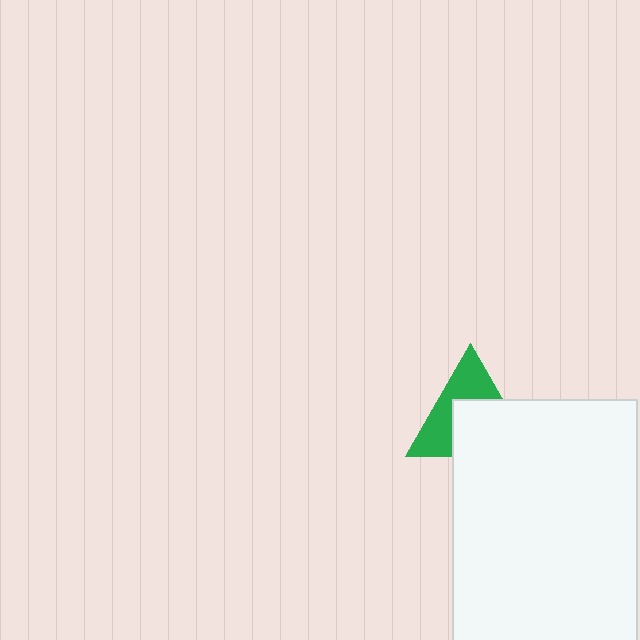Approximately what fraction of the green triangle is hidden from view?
Roughly 52% of the green triangle is hidden behind the white rectangle.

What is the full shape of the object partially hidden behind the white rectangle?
The partially hidden object is a green triangle.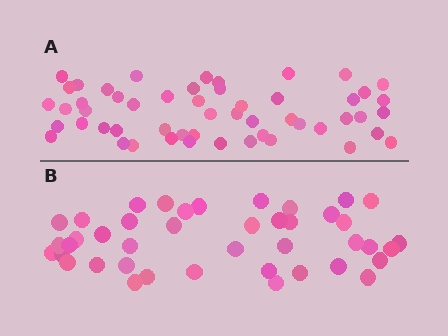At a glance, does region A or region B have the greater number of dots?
Region A (the top region) has more dots.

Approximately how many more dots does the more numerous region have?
Region A has roughly 12 or so more dots than region B.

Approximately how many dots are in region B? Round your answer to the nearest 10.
About 40 dots. (The exact count is 42, which rounds to 40.)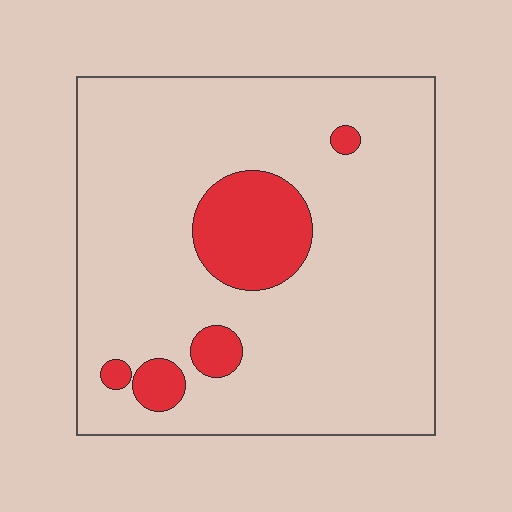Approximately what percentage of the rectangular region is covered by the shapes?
Approximately 15%.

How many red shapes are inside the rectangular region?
5.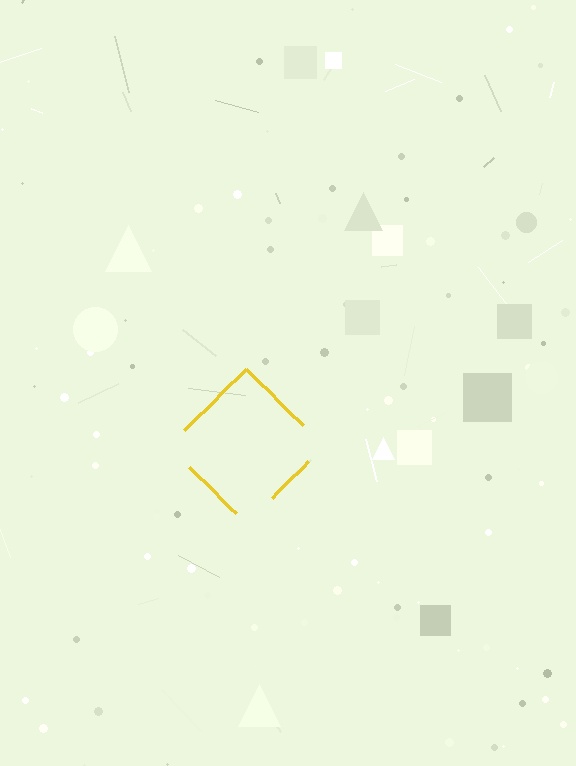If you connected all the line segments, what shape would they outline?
They would outline a diamond.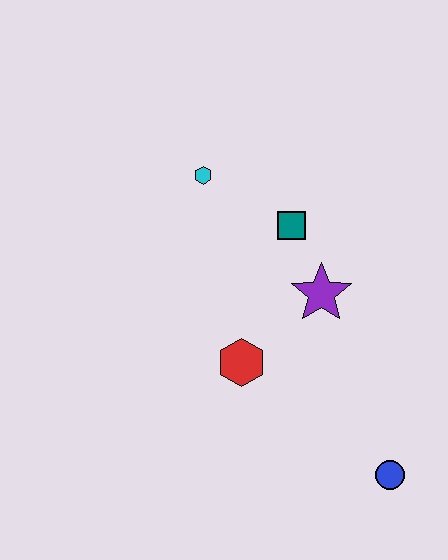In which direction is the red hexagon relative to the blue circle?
The red hexagon is to the left of the blue circle.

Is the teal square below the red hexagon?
No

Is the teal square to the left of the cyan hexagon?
No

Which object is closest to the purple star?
The teal square is closest to the purple star.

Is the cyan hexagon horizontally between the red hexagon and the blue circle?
No